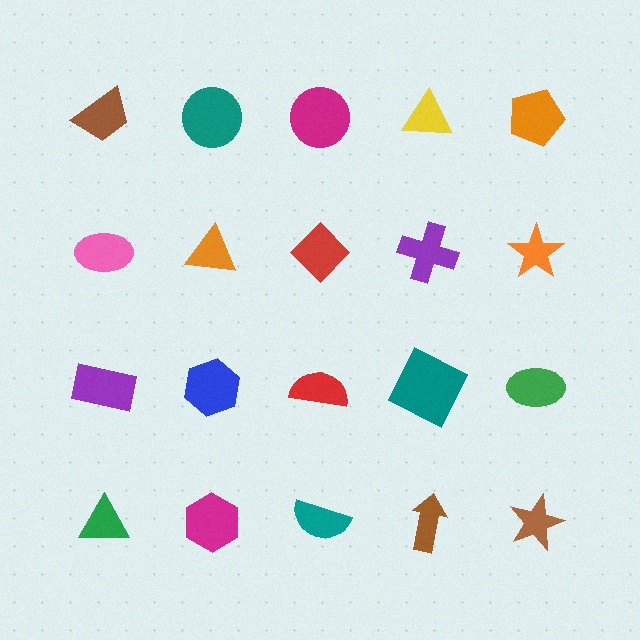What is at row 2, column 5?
An orange star.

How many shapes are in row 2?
5 shapes.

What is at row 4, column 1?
A green triangle.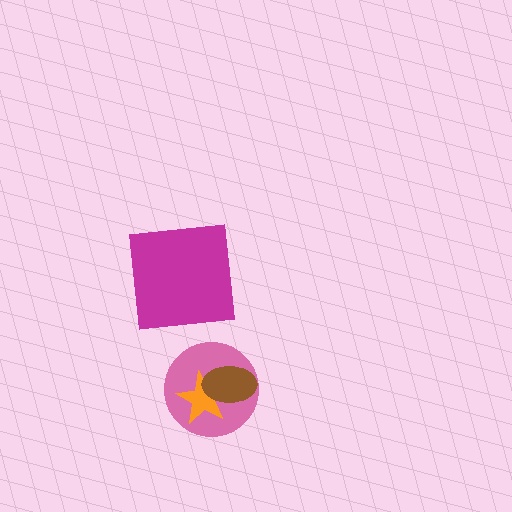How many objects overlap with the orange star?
2 objects overlap with the orange star.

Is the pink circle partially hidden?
Yes, it is partially covered by another shape.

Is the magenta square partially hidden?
No, no other shape covers it.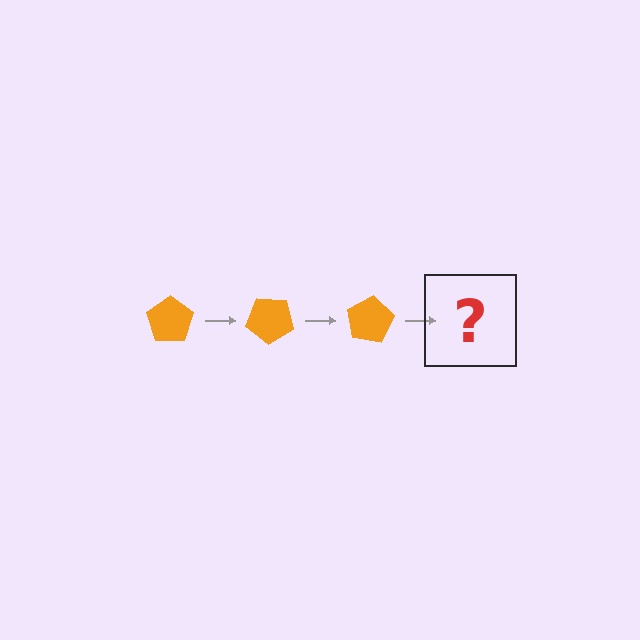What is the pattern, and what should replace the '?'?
The pattern is that the pentagon rotates 40 degrees each step. The '?' should be an orange pentagon rotated 120 degrees.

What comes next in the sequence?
The next element should be an orange pentagon rotated 120 degrees.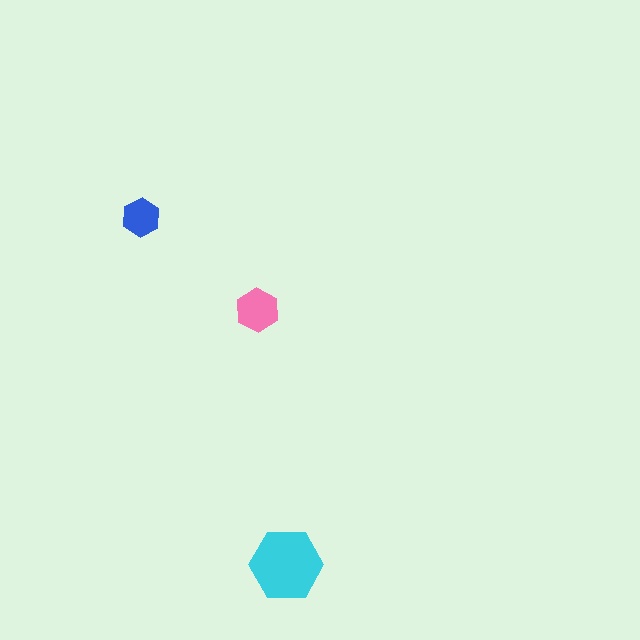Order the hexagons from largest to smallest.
the cyan one, the pink one, the blue one.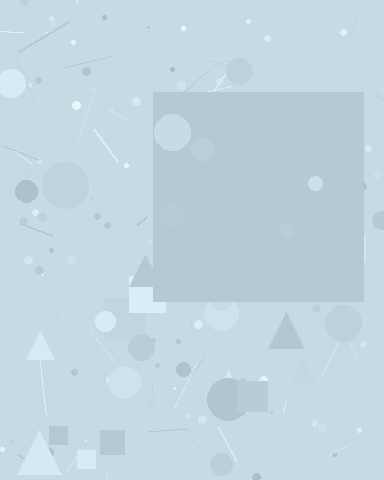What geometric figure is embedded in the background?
A square is embedded in the background.